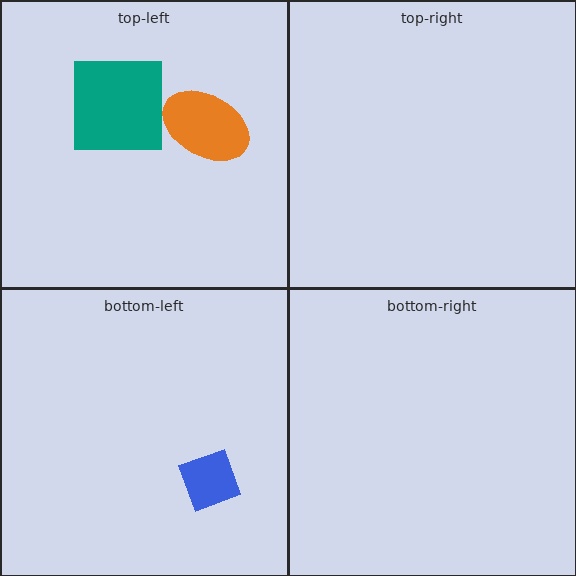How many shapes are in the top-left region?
2.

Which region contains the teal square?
The top-left region.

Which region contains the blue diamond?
The bottom-left region.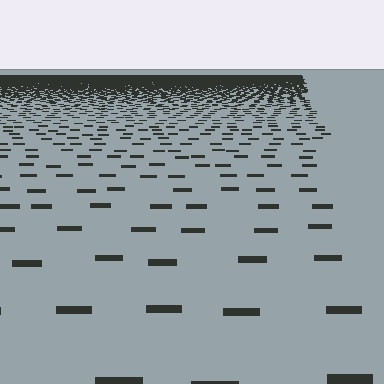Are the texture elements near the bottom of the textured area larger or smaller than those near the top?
Larger. Near the bottom, elements are closer to the viewer and appear at a bigger on-screen size.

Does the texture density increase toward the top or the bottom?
Density increases toward the top.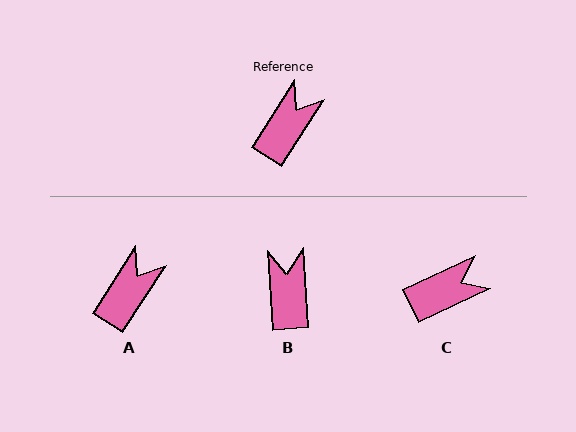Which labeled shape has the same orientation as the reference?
A.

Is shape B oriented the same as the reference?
No, it is off by about 37 degrees.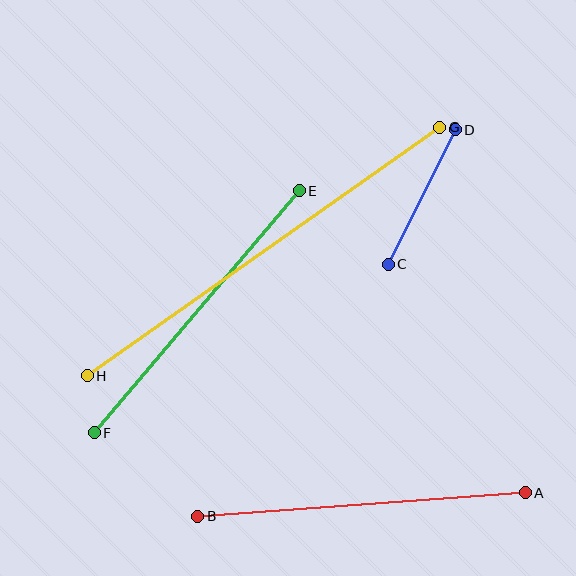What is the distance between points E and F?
The distance is approximately 318 pixels.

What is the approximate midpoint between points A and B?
The midpoint is at approximately (362, 504) pixels.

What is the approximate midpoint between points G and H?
The midpoint is at approximately (264, 252) pixels.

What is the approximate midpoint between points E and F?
The midpoint is at approximately (197, 312) pixels.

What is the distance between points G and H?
The distance is approximately 431 pixels.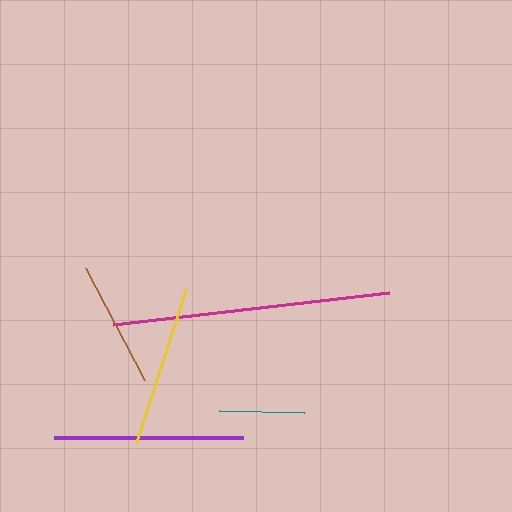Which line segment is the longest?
The magenta line is the longest at approximately 277 pixels.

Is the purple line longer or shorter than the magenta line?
The magenta line is longer than the purple line.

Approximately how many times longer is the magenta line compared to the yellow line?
The magenta line is approximately 1.7 times the length of the yellow line.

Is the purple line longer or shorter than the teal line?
The purple line is longer than the teal line.